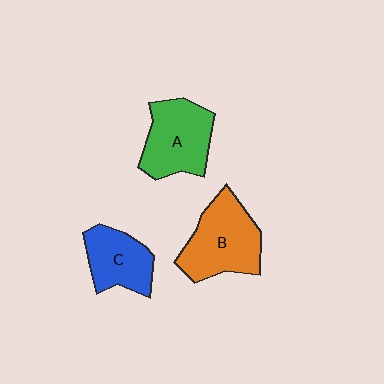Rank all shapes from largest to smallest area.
From largest to smallest: B (orange), A (green), C (blue).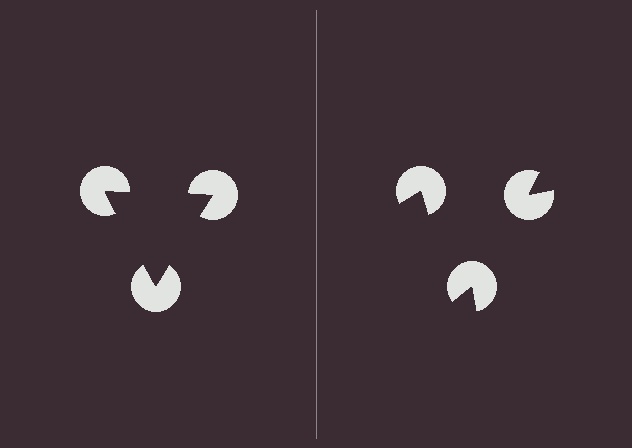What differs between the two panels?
The pac-man discs are positioned identically on both sides; only the wedge orientations differ. On the left they align to a triangle; on the right they are misaligned.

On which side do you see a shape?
An illusory triangle appears on the left side. On the right side the wedge cuts are rotated, so no coherent shape forms.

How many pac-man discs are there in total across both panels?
6 — 3 on each side.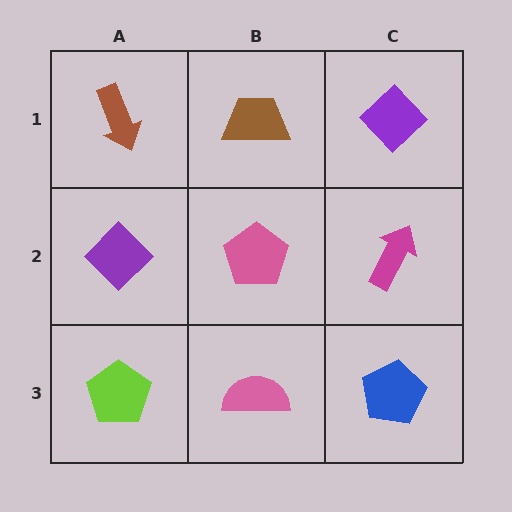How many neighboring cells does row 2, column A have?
3.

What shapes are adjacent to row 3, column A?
A purple diamond (row 2, column A), a pink semicircle (row 3, column B).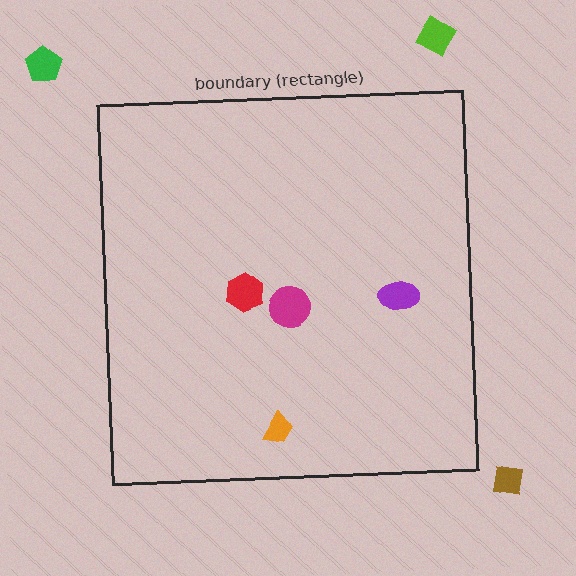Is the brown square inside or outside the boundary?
Outside.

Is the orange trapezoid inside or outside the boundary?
Inside.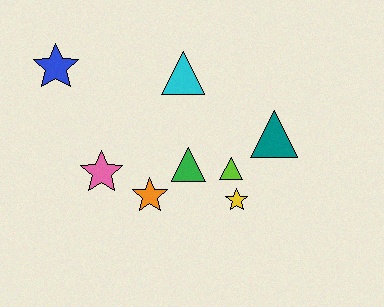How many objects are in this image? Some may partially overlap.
There are 8 objects.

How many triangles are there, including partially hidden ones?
There are 4 triangles.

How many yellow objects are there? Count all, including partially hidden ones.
There is 1 yellow object.